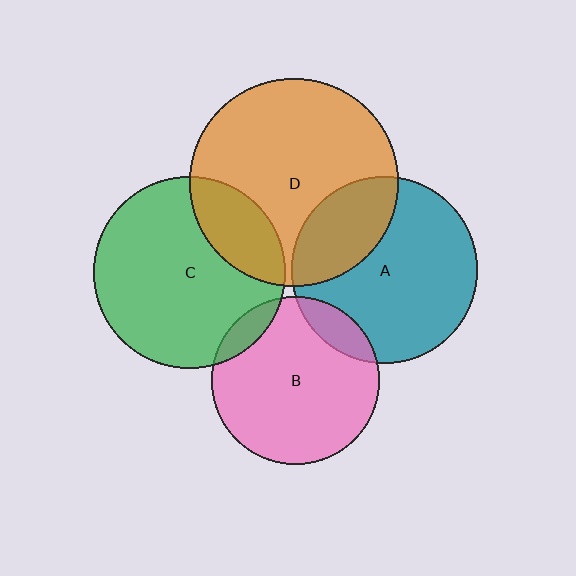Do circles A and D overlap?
Yes.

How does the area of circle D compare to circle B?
Approximately 1.6 times.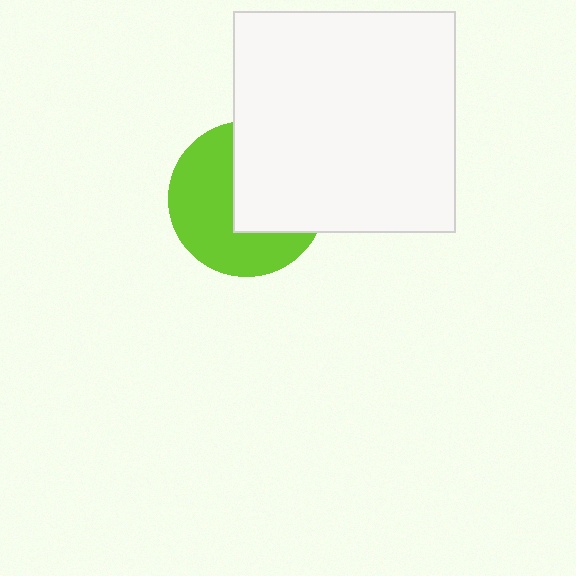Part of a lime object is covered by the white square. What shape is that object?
It is a circle.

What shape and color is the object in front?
The object in front is a white square.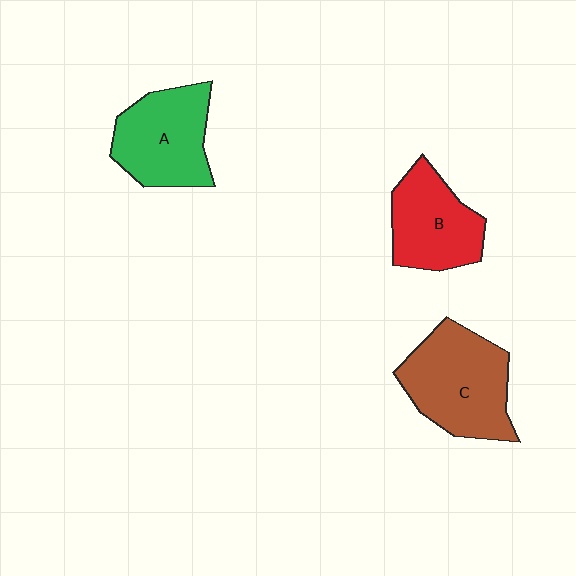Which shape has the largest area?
Shape C (brown).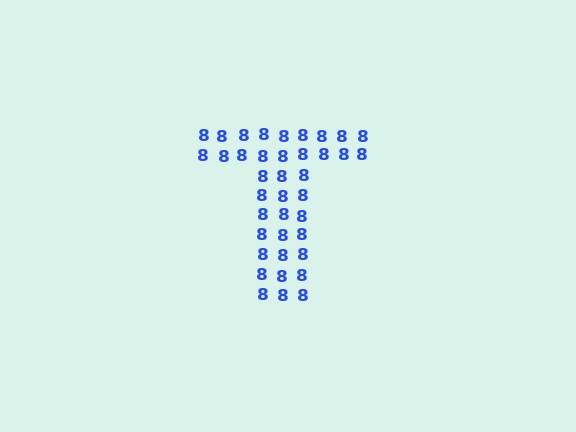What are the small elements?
The small elements are digit 8's.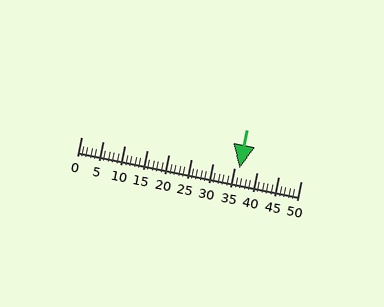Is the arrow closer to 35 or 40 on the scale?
The arrow is closer to 35.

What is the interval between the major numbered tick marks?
The major tick marks are spaced 5 units apart.